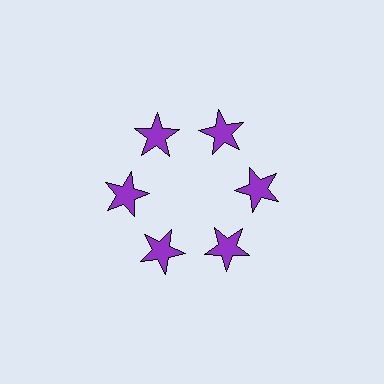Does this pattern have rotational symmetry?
Yes, this pattern has 6-fold rotational symmetry. It looks the same after rotating 60 degrees around the center.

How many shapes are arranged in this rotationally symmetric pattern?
There are 6 shapes, arranged in 6 groups of 1.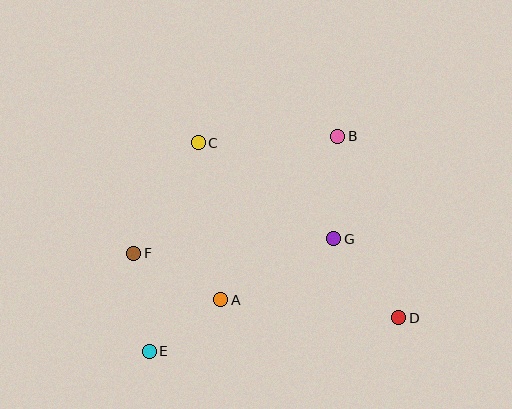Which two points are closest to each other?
Points A and E are closest to each other.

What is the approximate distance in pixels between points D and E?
The distance between D and E is approximately 252 pixels.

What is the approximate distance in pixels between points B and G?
The distance between B and G is approximately 102 pixels.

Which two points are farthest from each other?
Points B and E are farthest from each other.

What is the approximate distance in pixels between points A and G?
The distance between A and G is approximately 128 pixels.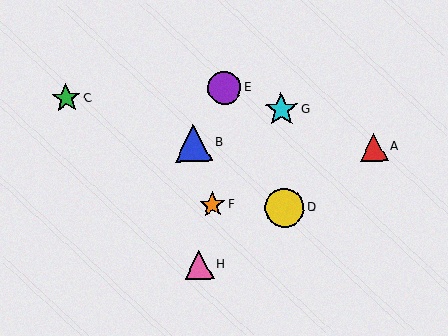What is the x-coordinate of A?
Object A is at x≈374.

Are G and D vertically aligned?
Yes, both are at x≈281.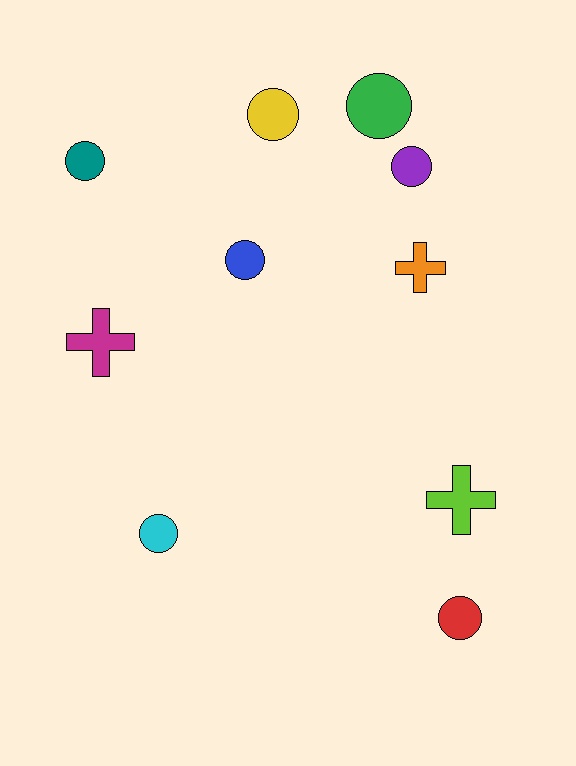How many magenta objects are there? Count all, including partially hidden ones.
There is 1 magenta object.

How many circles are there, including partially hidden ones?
There are 7 circles.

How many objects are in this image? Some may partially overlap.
There are 10 objects.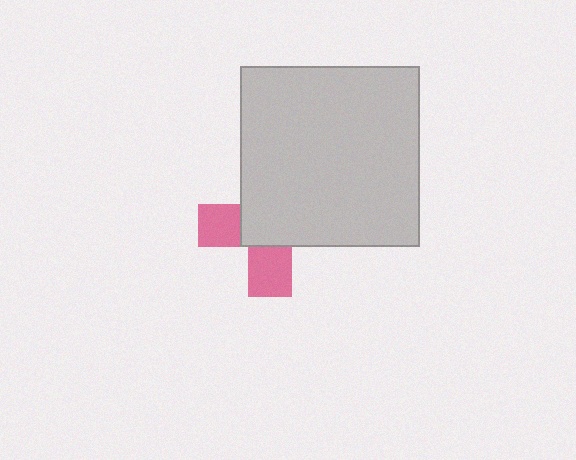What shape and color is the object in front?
The object in front is a light gray square.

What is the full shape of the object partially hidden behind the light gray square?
The partially hidden object is a pink cross.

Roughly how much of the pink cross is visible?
A small part of it is visible (roughly 38%).